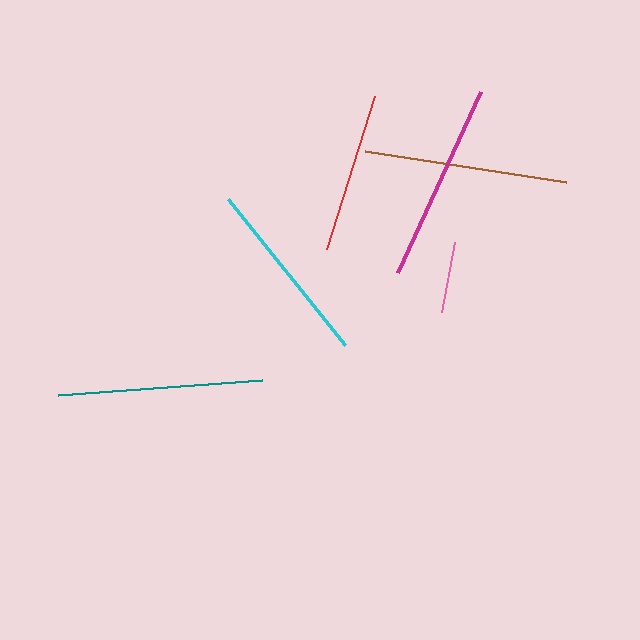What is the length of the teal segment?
The teal segment is approximately 205 pixels long.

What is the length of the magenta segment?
The magenta segment is approximately 199 pixels long.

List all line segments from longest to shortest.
From longest to shortest: teal, brown, magenta, cyan, red, pink.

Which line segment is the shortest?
The pink line is the shortest at approximately 71 pixels.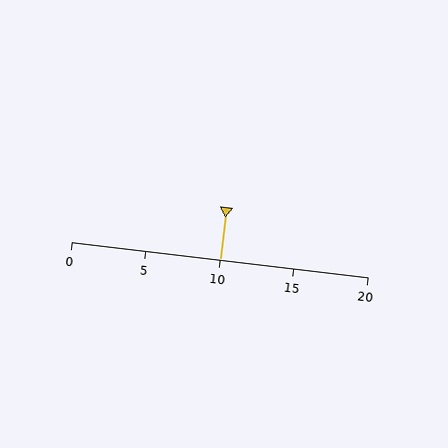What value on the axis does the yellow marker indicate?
The marker indicates approximately 10.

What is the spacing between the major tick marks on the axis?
The major ticks are spaced 5 apart.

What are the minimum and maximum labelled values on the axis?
The axis runs from 0 to 20.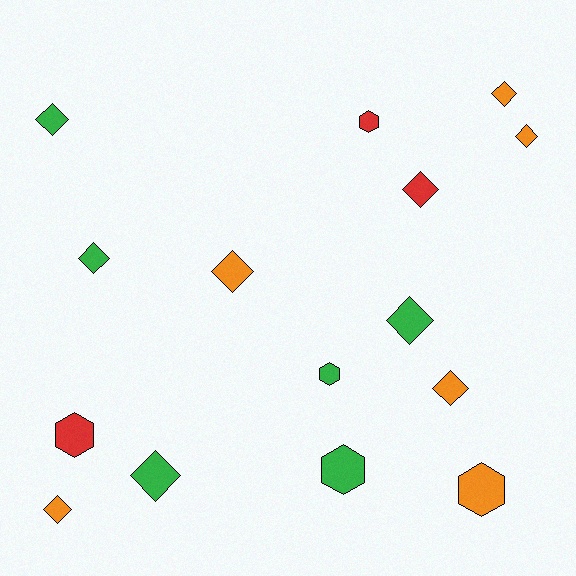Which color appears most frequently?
Green, with 6 objects.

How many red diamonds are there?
There is 1 red diamond.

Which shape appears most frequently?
Diamond, with 10 objects.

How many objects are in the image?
There are 15 objects.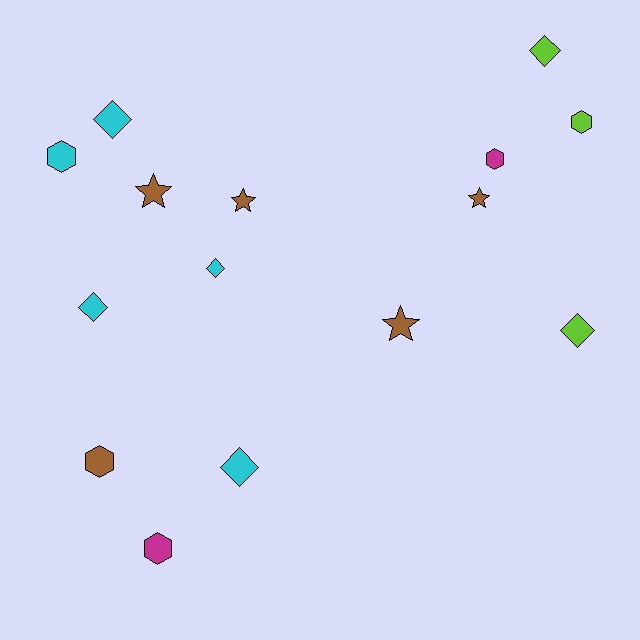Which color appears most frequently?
Cyan, with 5 objects.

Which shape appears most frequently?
Diamond, with 6 objects.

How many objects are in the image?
There are 15 objects.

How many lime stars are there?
There are no lime stars.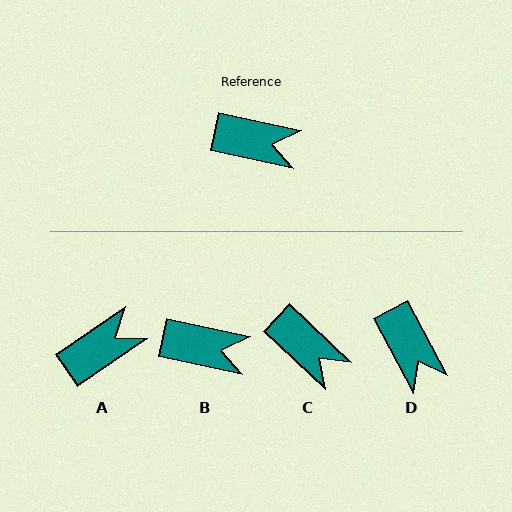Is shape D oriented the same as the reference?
No, it is off by about 50 degrees.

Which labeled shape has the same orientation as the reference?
B.